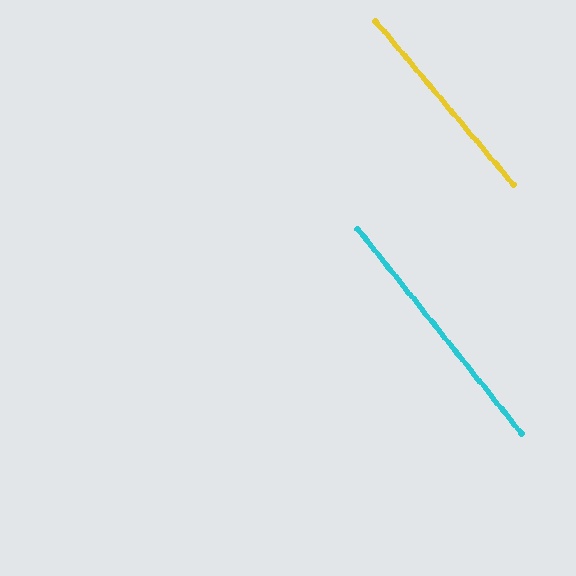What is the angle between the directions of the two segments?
Approximately 2 degrees.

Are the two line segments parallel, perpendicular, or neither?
Parallel — their directions differ by only 1.6°.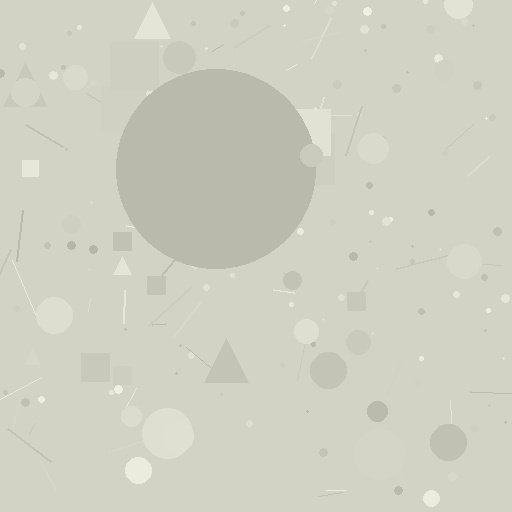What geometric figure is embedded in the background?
A circle is embedded in the background.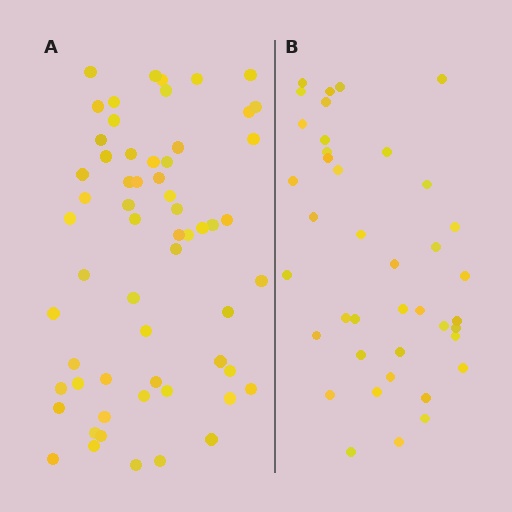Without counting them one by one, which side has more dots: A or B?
Region A (the left region) has more dots.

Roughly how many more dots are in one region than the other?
Region A has approximately 20 more dots than region B.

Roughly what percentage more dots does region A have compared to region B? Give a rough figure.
About 50% more.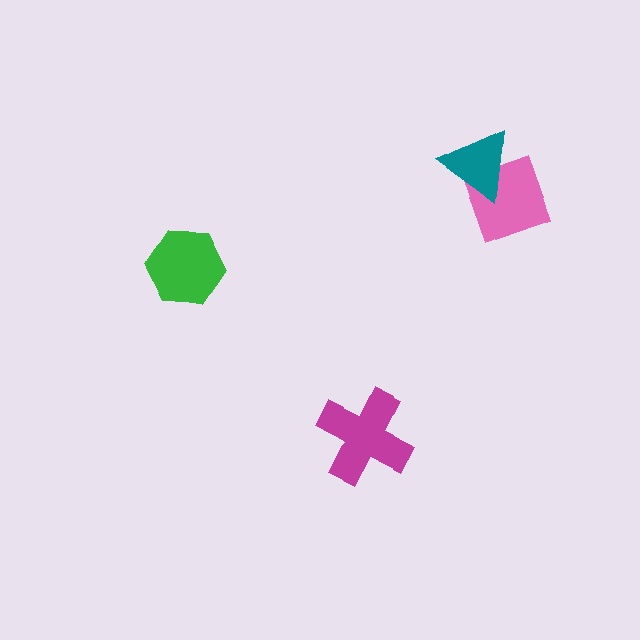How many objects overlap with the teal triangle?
1 object overlaps with the teal triangle.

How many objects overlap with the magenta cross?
0 objects overlap with the magenta cross.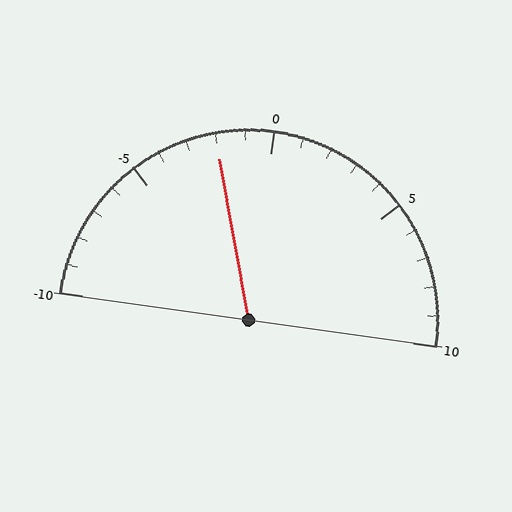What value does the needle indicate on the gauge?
The needle indicates approximately -2.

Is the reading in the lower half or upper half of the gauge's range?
The reading is in the lower half of the range (-10 to 10).